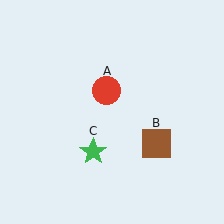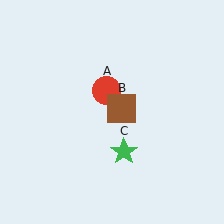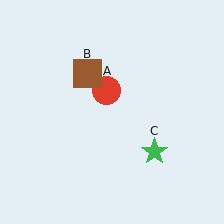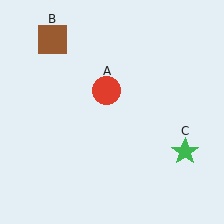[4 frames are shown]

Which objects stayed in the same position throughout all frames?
Red circle (object A) remained stationary.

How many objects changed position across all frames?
2 objects changed position: brown square (object B), green star (object C).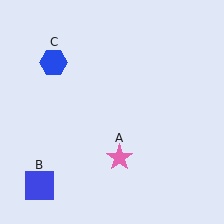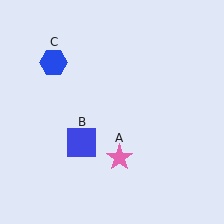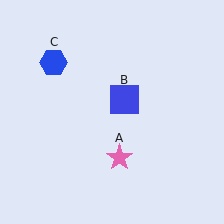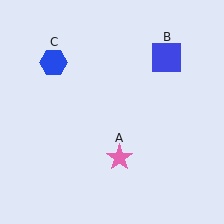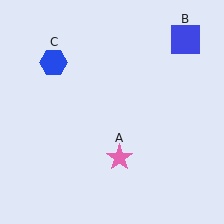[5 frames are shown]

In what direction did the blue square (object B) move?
The blue square (object B) moved up and to the right.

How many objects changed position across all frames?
1 object changed position: blue square (object B).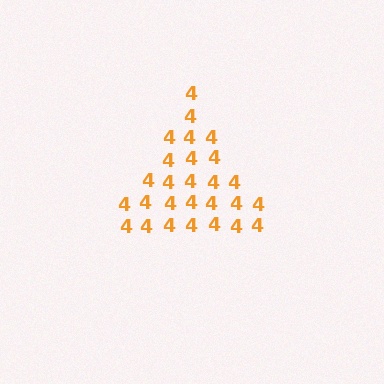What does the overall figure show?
The overall figure shows a triangle.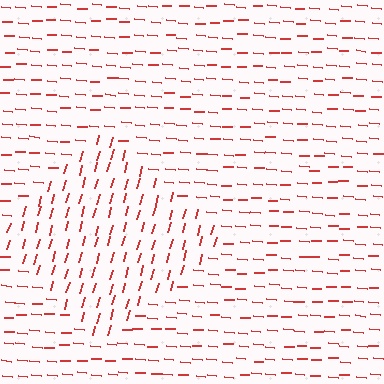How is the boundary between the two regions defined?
The boundary is defined purely by a change in line orientation (approximately 78 degrees difference). All lines are the same color and thickness.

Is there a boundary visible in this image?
Yes, there is a texture boundary formed by a change in line orientation.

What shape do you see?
I see a diamond.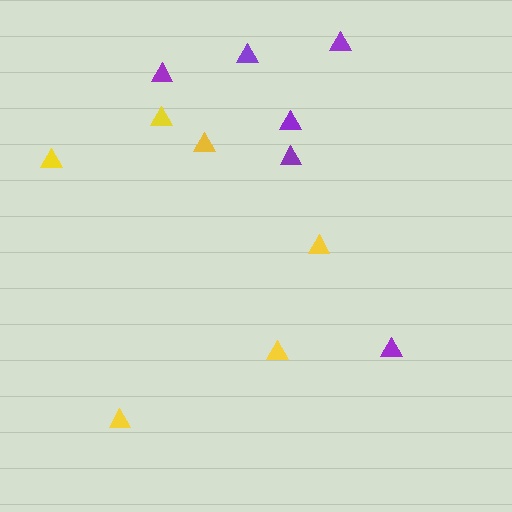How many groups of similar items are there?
There are 2 groups: one group of yellow triangles (6) and one group of purple triangles (6).